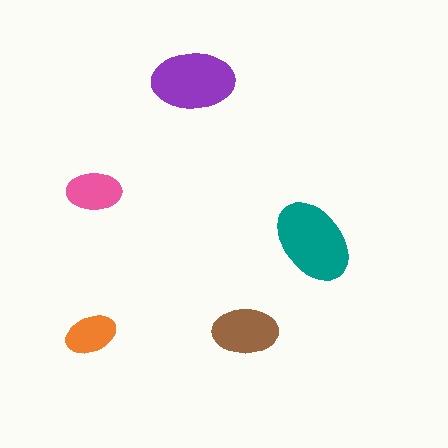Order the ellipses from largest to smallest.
the teal one, the purple one, the brown one, the pink one, the orange one.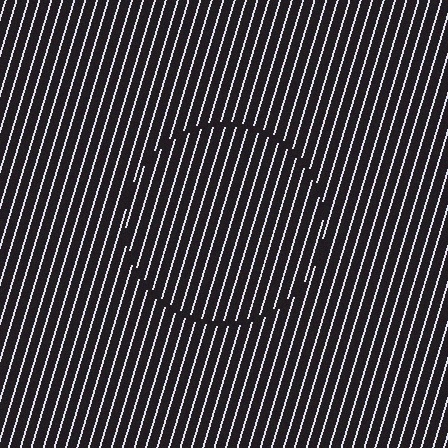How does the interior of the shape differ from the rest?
The interior of the shape contains the same grating, shifted by half a period — the contour is defined by the phase discontinuity where line-ends from the inner and outer gratings abut.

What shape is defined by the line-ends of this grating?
An illusory circle. The interior of the shape contains the same grating, shifted by half a period — the contour is defined by the phase discontinuity where line-ends from the inner and outer gratings abut.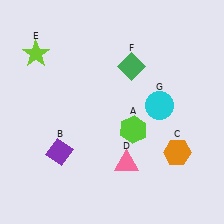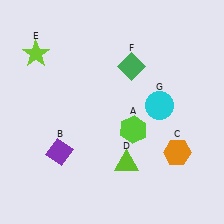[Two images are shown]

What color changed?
The triangle (D) changed from pink in Image 1 to lime in Image 2.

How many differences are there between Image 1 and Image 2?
There is 1 difference between the two images.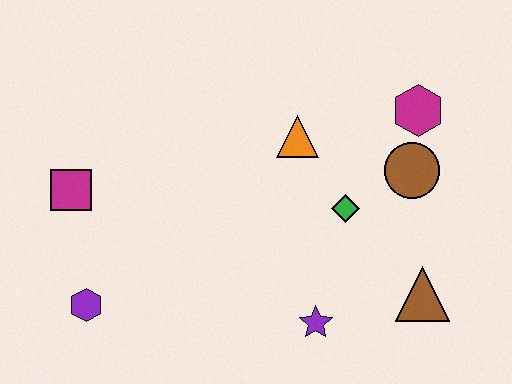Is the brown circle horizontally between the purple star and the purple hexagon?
No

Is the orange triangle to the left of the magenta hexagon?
Yes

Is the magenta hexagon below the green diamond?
No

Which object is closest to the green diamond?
The brown circle is closest to the green diamond.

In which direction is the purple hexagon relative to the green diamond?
The purple hexagon is to the left of the green diamond.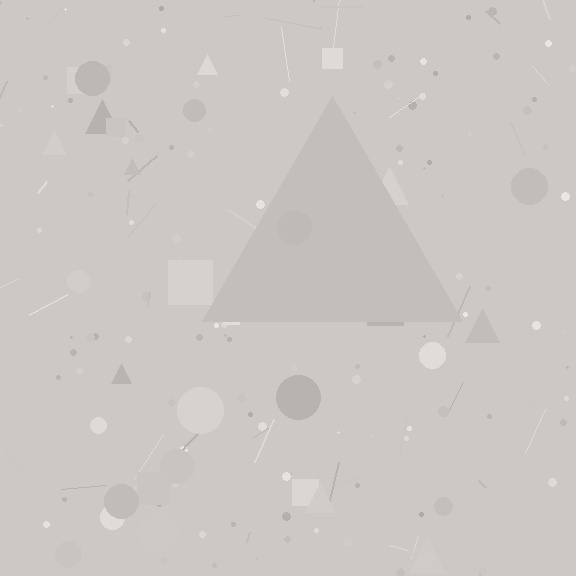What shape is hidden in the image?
A triangle is hidden in the image.